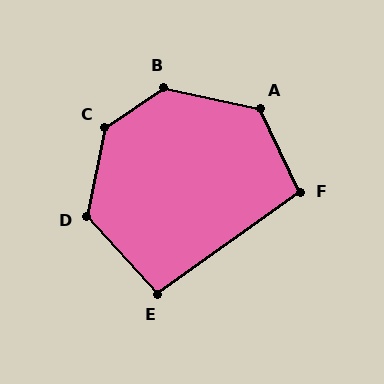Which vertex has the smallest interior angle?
E, at approximately 97 degrees.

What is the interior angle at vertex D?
Approximately 126 degrees (obtuse).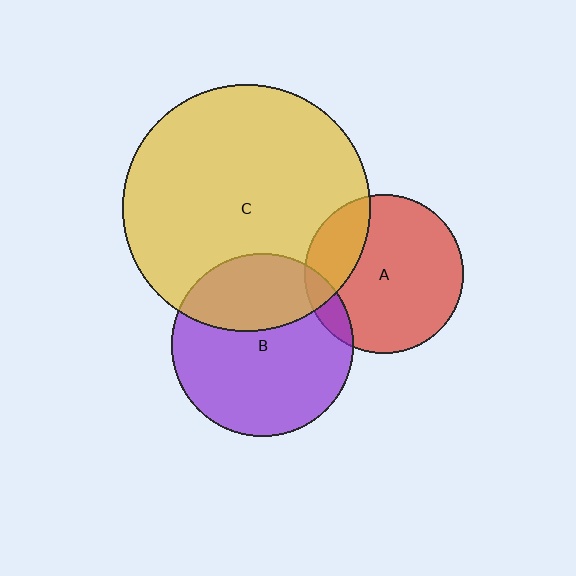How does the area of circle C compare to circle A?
Approximately 2.4 times.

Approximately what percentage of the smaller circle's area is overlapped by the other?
Approximately 10%.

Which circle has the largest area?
Circle C (yellow).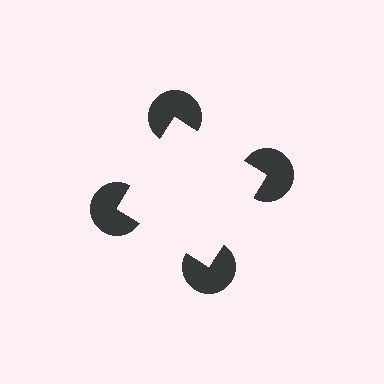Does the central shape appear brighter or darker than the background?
It typically appears slightly brighter than the background, even though no actual brightness change is drawn.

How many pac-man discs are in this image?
There are 4 — one at each vertex of the illusory square.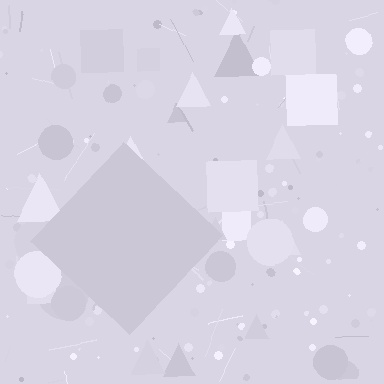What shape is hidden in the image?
A diamond is hidden in the image.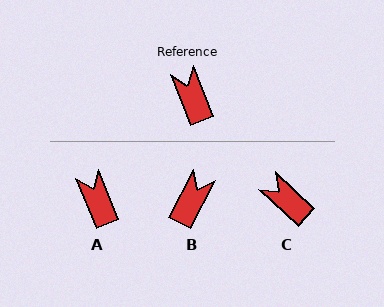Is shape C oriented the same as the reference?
No, it is off by about 25 degrees.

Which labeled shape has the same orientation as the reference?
A.